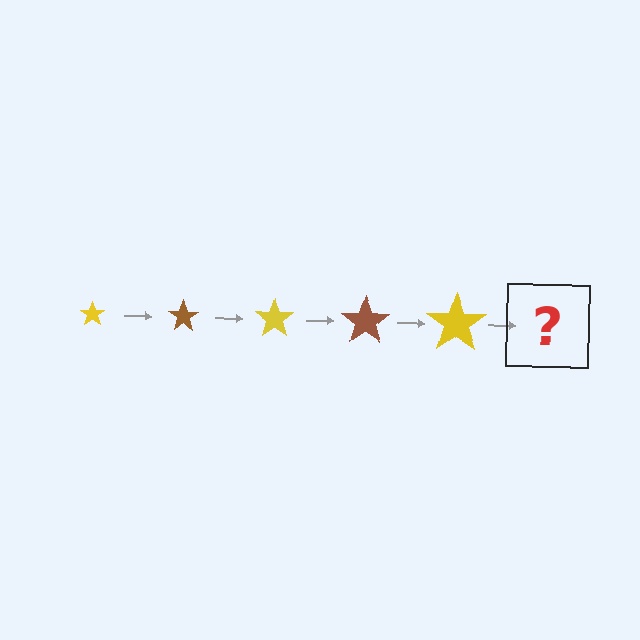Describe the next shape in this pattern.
It should be a brown star, larger than the previous one.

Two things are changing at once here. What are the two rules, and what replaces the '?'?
The two rules are that the star grows larger each step and the color cycles through yellow and brown. The '?' should be a brown star, larger than the previous one.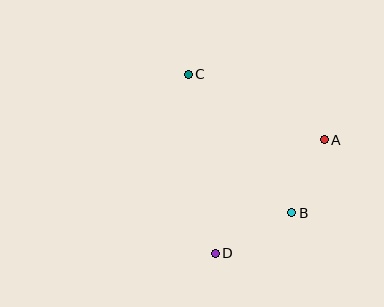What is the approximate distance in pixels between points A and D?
The distance between A and D is approximately 157 pixels.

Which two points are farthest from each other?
Points C and D are farthest from each other.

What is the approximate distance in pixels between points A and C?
The distance between A and C is approximately 151 pixels.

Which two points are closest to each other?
Points A and B are closest to each other.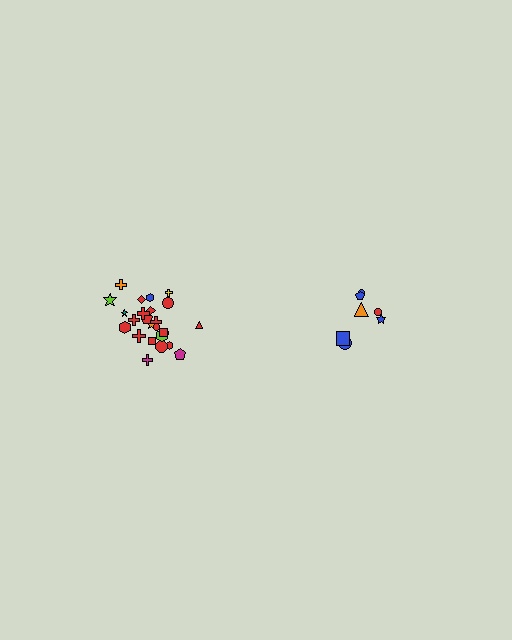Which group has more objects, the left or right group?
The left group.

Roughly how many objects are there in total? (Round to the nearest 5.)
Roughly 30 objects in total.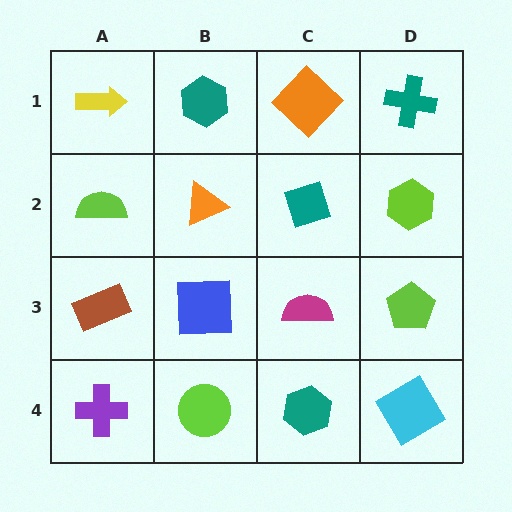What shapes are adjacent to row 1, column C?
A teal diamond (row 2, column C), a teal hexagon (row 1, column B), a teal cross (row 1, column D).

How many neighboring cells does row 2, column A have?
3.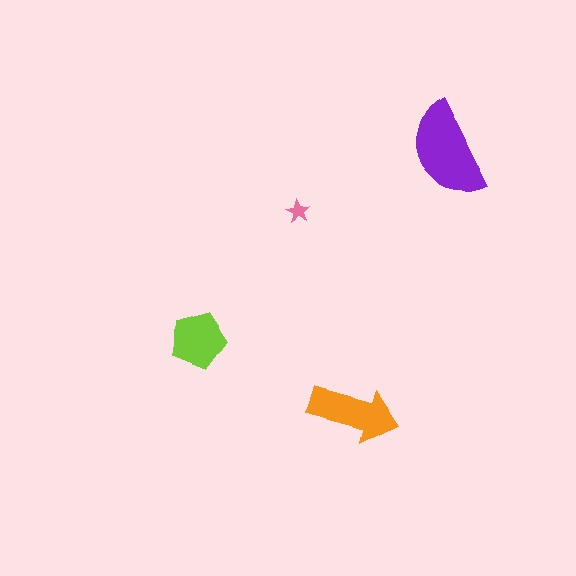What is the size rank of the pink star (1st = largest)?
4th.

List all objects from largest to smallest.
The purple semicircle, the orange arrow, the lime pentagon, the pink star.